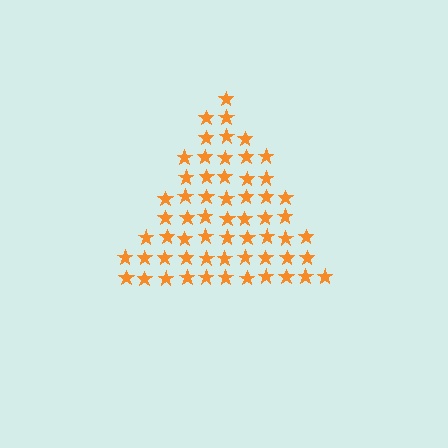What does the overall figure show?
The overall figure shows a triangle.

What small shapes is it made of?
It is made of small stars.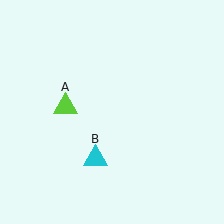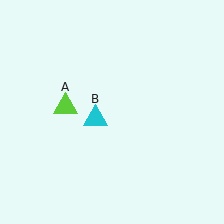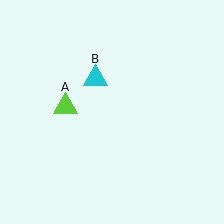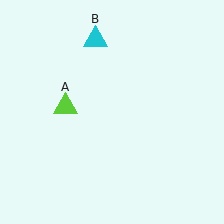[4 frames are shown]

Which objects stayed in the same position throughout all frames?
Lime triangle (object A) remained stationary.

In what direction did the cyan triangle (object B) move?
The cyan triangle (object B) moved up.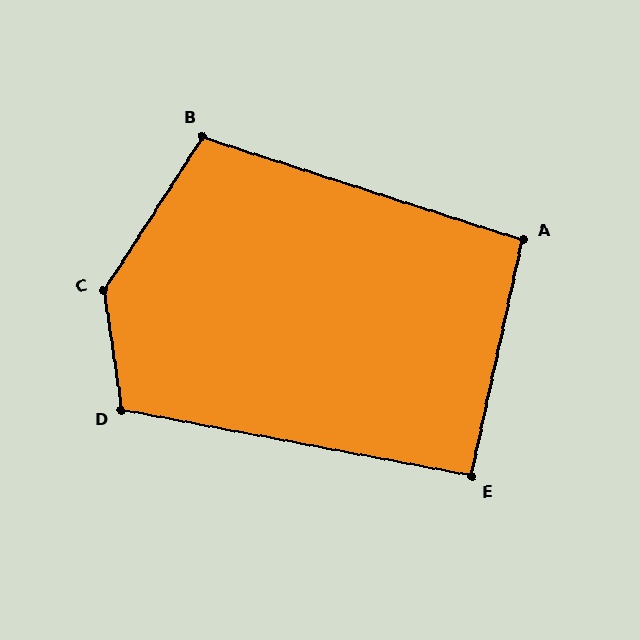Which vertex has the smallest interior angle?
E, at approximately 91 degrees.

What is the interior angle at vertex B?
Approximately 105 degrees (obtuse).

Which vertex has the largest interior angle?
C, at approximately 139 degrees.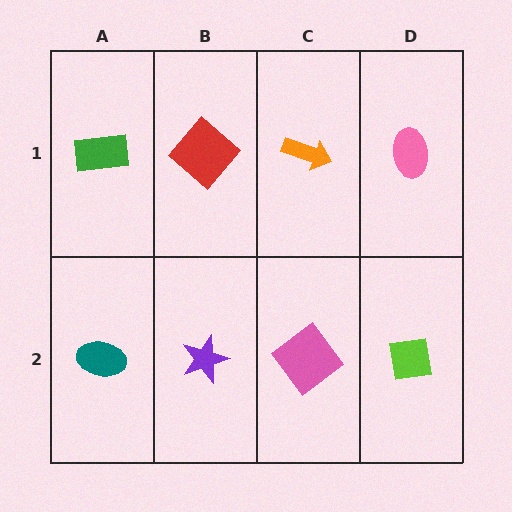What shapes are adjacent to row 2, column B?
A red diamond (row 1, column B), a teal ellipse (row 2, column A), a pink diamond (row 2, column C).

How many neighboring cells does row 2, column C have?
3.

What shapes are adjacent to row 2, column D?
A pink ellipse (row 1, column D), a pink diamond (row 2, column C).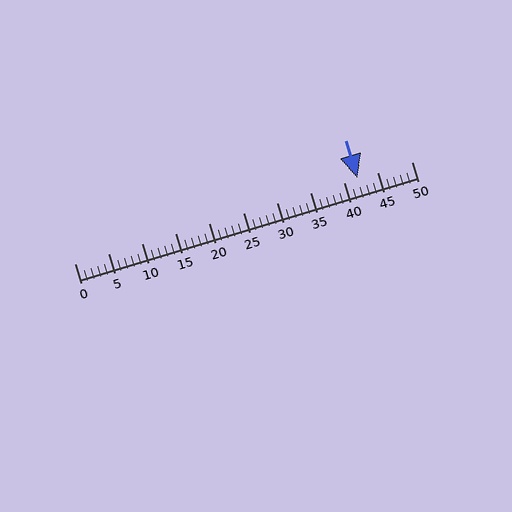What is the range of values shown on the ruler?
The ruler shows values from 0 to 50.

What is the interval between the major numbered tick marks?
The major tick marks are spaced 5 units apart.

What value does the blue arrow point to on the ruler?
The blue arrow points to approximately 42.